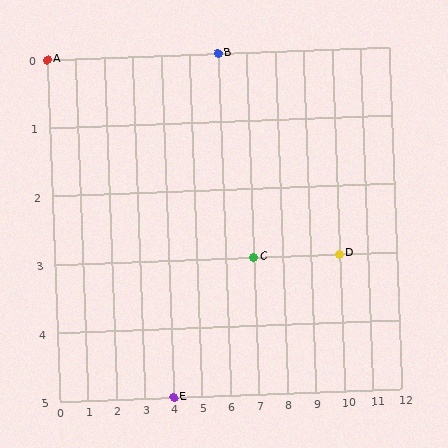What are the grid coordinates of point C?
Point C is at grid coordinates (7, 3).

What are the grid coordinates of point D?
Point D is at grid coordinates (10, 3).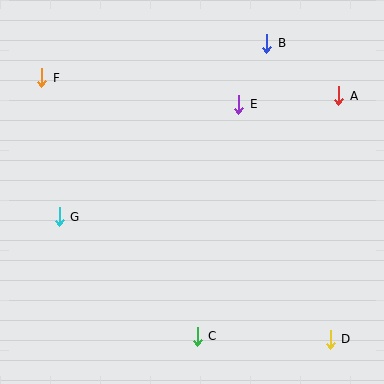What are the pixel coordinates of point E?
Point E is at (239, 104).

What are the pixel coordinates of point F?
Point F is at (42, 78).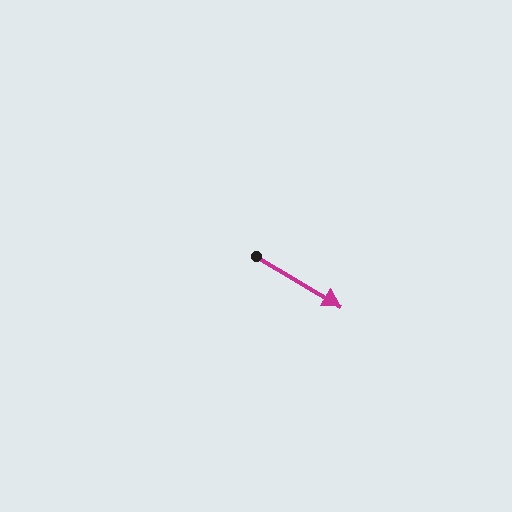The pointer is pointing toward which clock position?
Roughly 4 o'clock.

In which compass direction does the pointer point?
Southeast.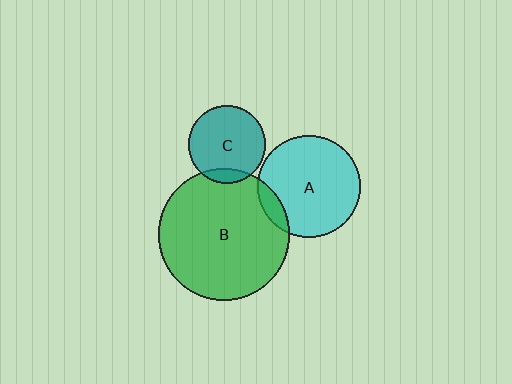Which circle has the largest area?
Circle B (green).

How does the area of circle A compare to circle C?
Approximately 1.8 times.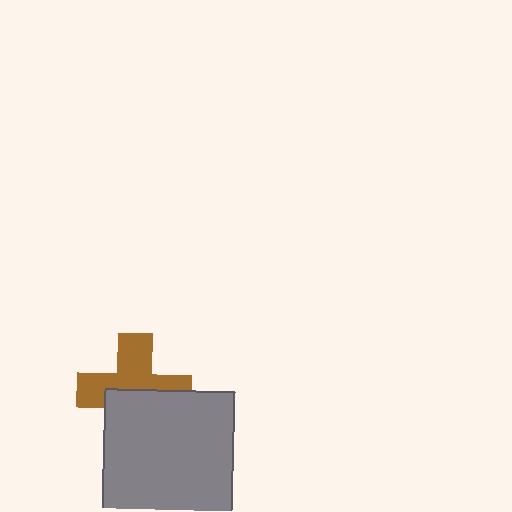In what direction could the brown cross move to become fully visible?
The brown cross could move up. That would shift it out from behind the gray square entirely.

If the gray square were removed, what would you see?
You would see the complete brown cross.